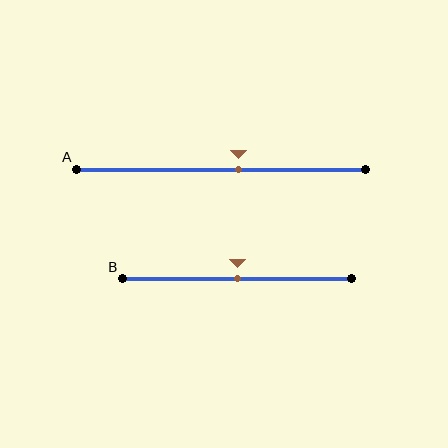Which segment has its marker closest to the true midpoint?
Segment B has its marker closest to the true midpoint.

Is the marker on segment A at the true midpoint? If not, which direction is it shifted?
No, the marker on segment A is shifted to the right by about 6% of the segment length.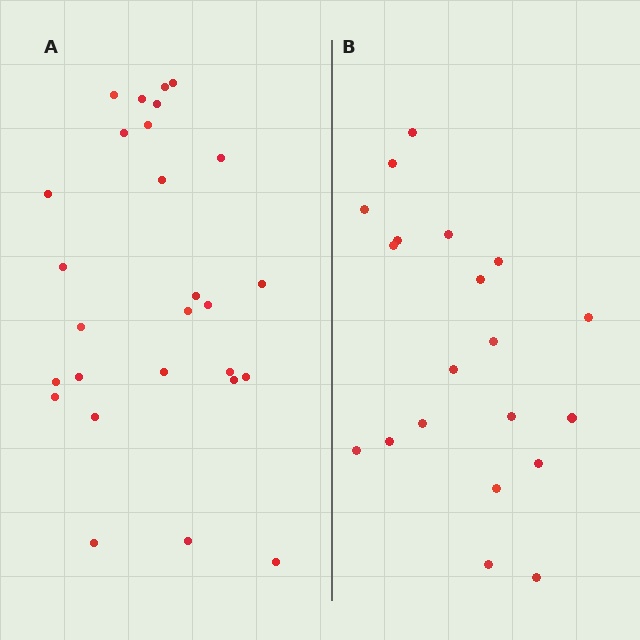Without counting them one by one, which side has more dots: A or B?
Region A (the left region) has more dots.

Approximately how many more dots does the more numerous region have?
Region A has roughly 8 or so more dots than region B.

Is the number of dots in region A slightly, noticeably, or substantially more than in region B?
Region A has noticeably more, but not dramatically so. The ratio is roughly 1.4 to 1.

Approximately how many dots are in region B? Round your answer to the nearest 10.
About 20 dots.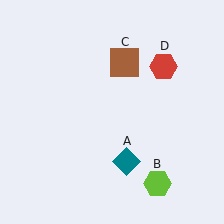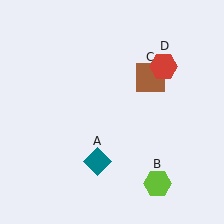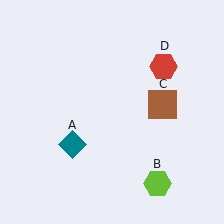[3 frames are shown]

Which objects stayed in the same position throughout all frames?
Lime hexagon (object B) and red hexagon (object D) remained stationary.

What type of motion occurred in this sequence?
The teal diamond (object A), brown square (object C) rotated clockwise around the center of the scene.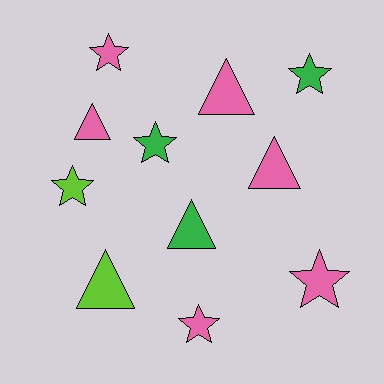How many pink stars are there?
There are 3 pink stars.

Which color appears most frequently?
Pink, with 6 objects.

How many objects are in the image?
There are 11 objects.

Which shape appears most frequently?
Star, with 6 objects.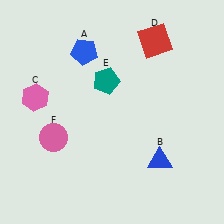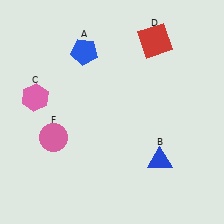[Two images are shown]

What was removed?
The teal pentagon (E) was removed in Image 2.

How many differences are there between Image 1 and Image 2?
There is 1 difference between the two images.